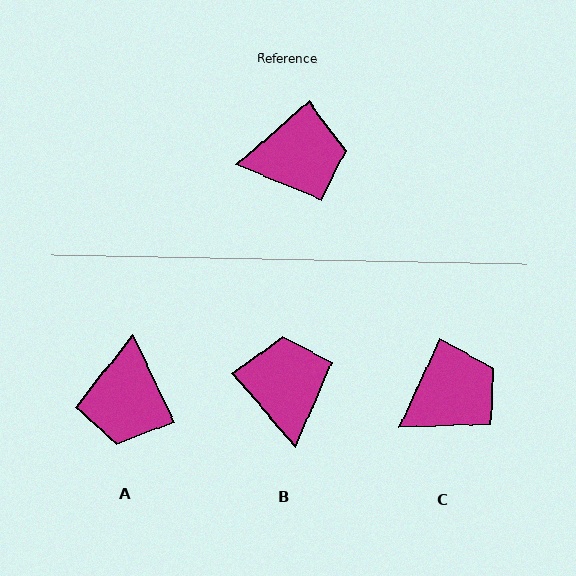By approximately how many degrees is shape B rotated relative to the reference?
Approximately 89 degrees counter-clockwise.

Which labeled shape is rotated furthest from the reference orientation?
A, about 105 degrees away.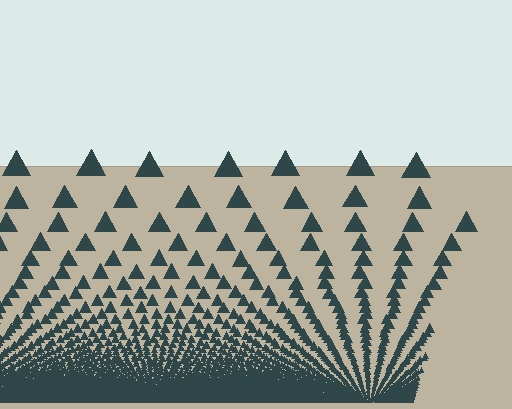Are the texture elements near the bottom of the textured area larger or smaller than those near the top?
Smaller. The gradient is inverted — elements near the bottom are smaller and denser.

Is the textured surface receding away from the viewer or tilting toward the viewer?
The surface appears to tilt toward the viewer. Texture elements get larger and sparser toward the top.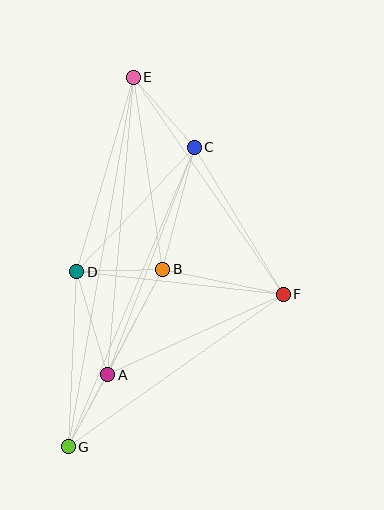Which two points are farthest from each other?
Points E and G are farthest from each other.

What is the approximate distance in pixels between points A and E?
The distance between A and E is approximately 298 pixels.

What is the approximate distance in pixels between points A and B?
The distance between A and B is approximately 119 pixels.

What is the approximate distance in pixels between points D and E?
The distance between D and E is approximately 203 pixels.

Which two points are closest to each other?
Points A and G are closest to each other.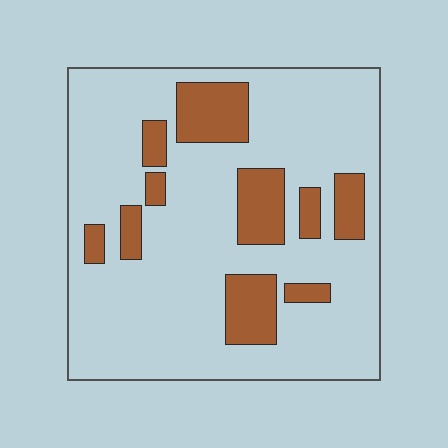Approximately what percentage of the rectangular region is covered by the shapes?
Approximately 20%.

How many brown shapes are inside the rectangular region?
10.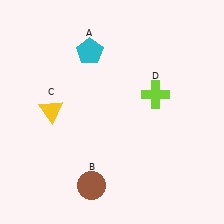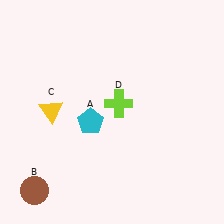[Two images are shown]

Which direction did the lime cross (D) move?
The lime cross (D) moved left.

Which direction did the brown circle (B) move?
The brown circle (B) moved left.